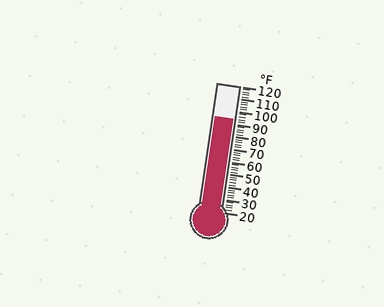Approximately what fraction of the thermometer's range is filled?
The thermometer is filled to approximately 75% of its range.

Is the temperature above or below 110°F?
The temperature is below 110°F.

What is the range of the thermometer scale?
The thermometer scale ranges from 20°F to 120°F.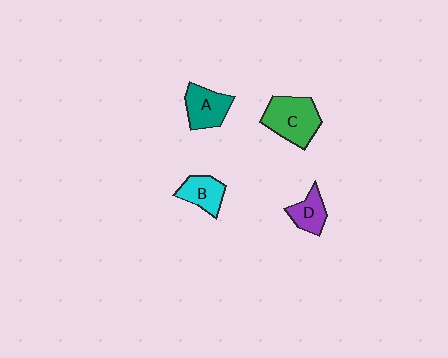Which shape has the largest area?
Shape C (green).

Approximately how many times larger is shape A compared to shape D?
Approximately 1.4 times.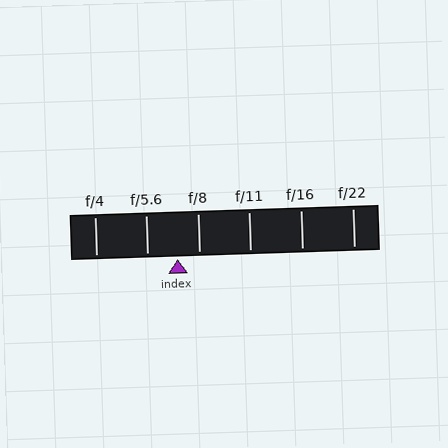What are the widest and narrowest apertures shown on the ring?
The widest aperture shown is f/4 and the narrowest is f/22.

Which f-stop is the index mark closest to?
The index mark is closest to f/8.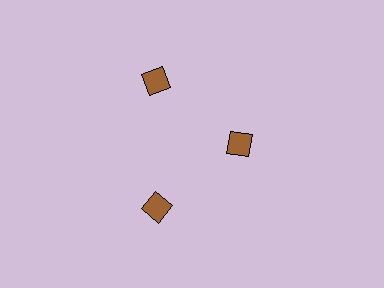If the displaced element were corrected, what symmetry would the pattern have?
It would have 3-fold rotational symmetry — the pattern would map onto itself every 120 degrees.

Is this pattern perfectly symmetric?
No. The 3 brown diamonds are arranged in a ring, but one element near the 3 o'clock position is pulled inward toward the center, breaking the 3-fold rotational symmetry.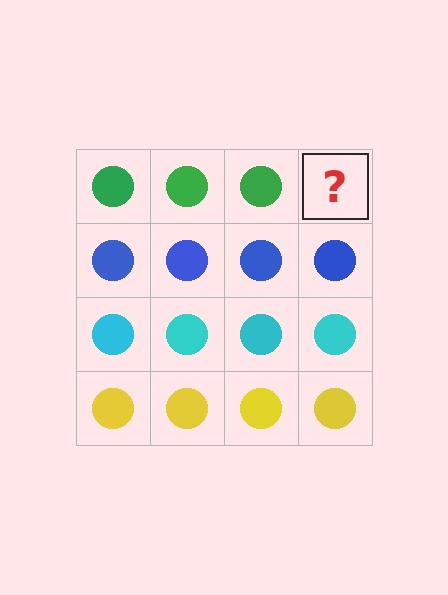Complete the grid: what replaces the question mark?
The question mark should be replaced with a green circle.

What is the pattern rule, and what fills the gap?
The rule is that each row has a consistent color. The gap should be filled with a green circle.